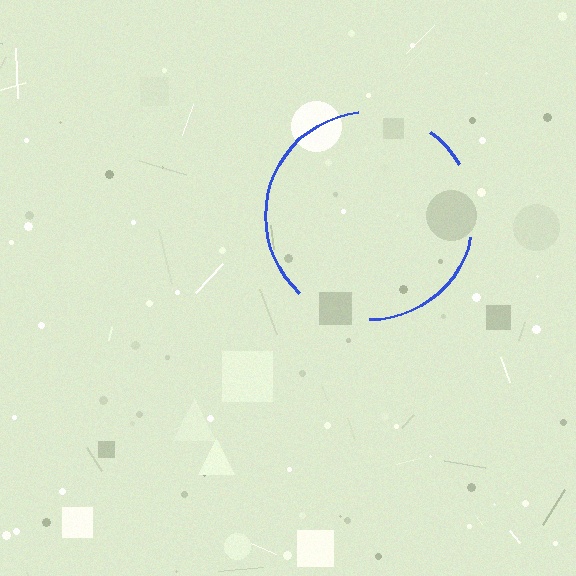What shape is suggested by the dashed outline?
The dashed outline suggests a circle.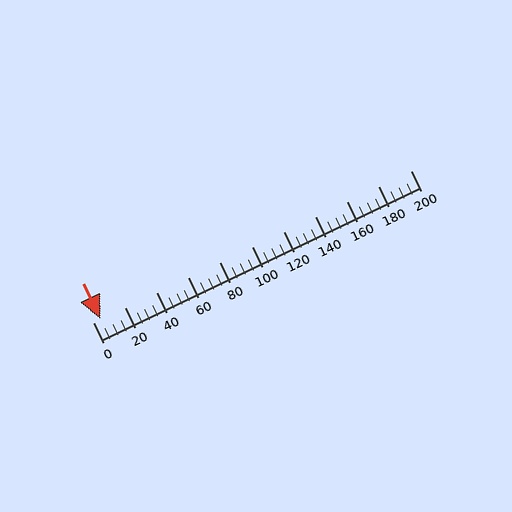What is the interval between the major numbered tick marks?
The major tick marks are spaced 20 units apart.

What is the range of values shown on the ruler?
The ruler shows values from 0 to 200.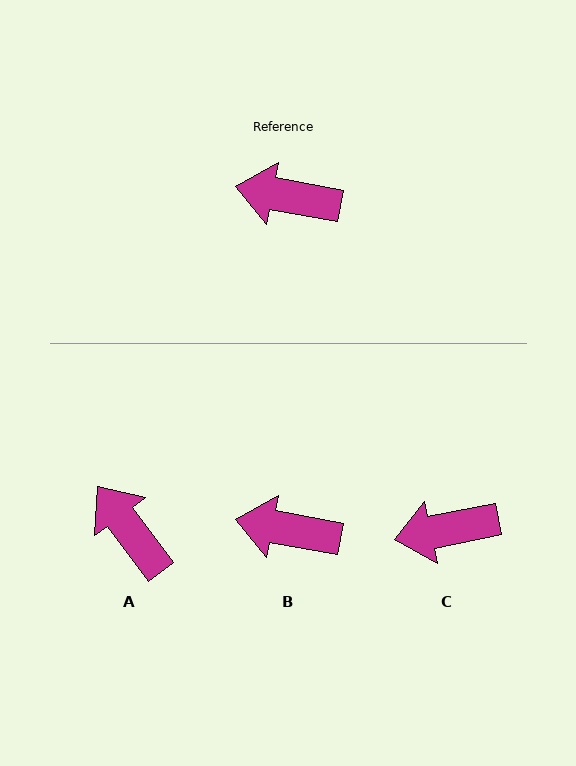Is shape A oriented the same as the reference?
No, it is off by about 43 degrees.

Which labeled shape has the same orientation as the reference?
B.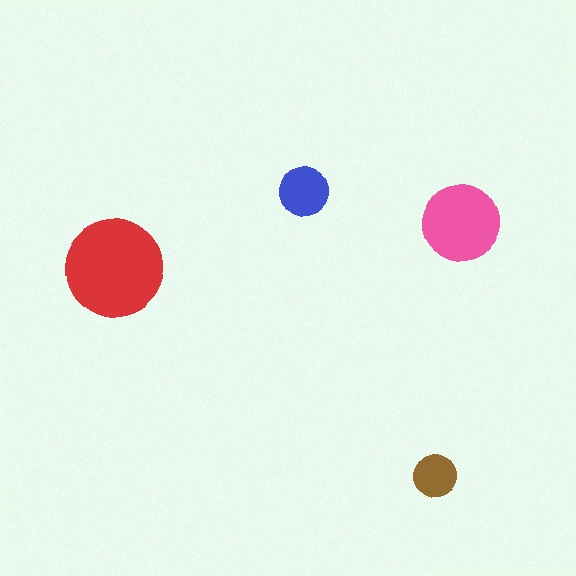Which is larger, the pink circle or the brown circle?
The pink one.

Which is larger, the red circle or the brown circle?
The red one.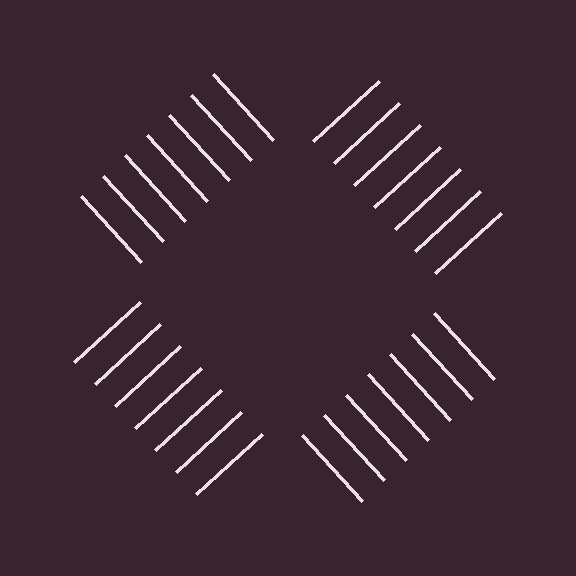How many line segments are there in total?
28 — 7 along each of the 4 edges.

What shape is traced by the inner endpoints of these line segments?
An illusory square — the line segments terminate on its edges but no continuous stroke is drawn.